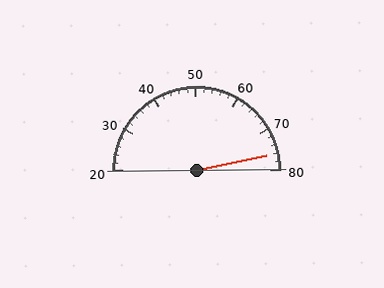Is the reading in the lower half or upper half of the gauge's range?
The reading is in the upper half of the range (20 to 80).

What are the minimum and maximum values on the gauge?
The gauge ranges from 20 to 80.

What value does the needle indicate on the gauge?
The needle indicates approximately 76.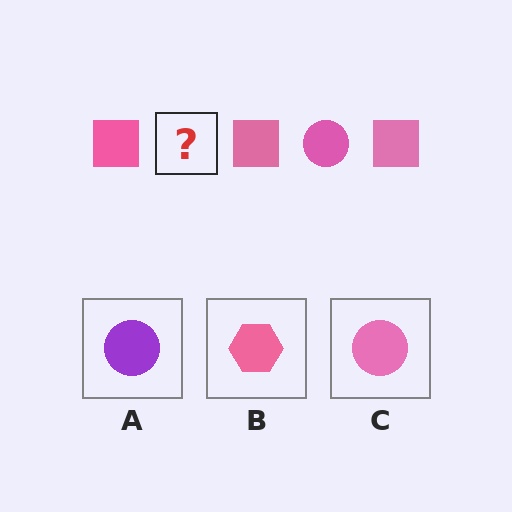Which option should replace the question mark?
Option C.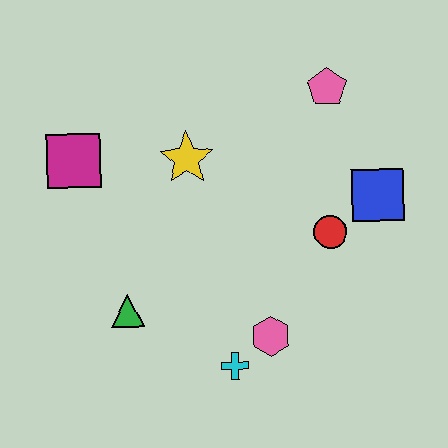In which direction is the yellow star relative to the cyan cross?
The yellow star is above the cyan cross.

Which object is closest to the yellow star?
The magenta square is closest to the yellow star.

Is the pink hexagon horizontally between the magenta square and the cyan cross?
No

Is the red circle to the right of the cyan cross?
Yes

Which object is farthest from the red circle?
The magenta square is farthest from the red circle.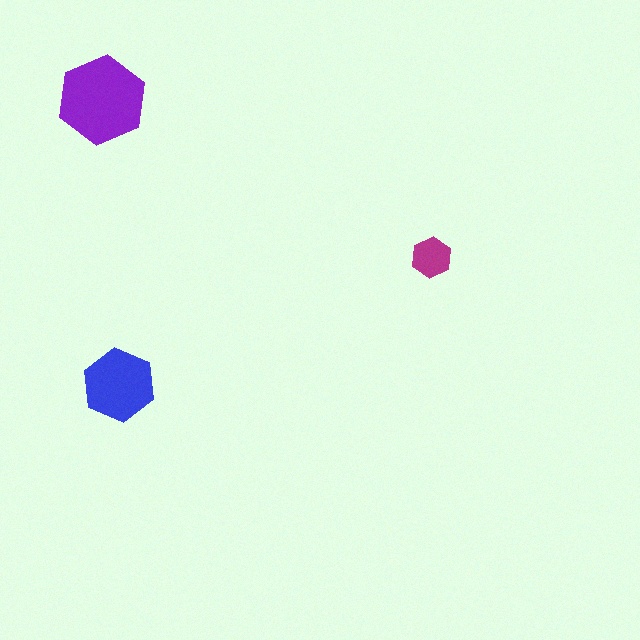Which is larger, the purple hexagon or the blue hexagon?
The purple one.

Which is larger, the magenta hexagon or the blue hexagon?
The blue one.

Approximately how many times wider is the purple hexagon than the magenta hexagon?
About 2 times wider.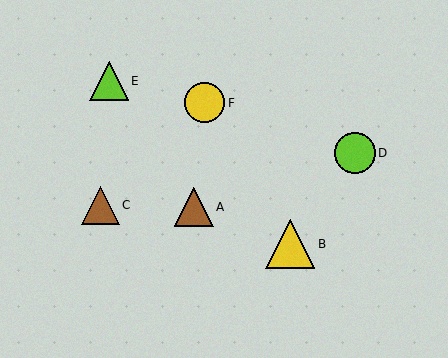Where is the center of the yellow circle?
The center of the yellow circle is at (205, 103).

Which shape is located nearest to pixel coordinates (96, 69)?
The lime triangle (labeled E) at (109, 81) is nearest to that location.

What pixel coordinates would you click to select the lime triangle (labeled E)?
Click at (109, 81) to select the lime triangle E.